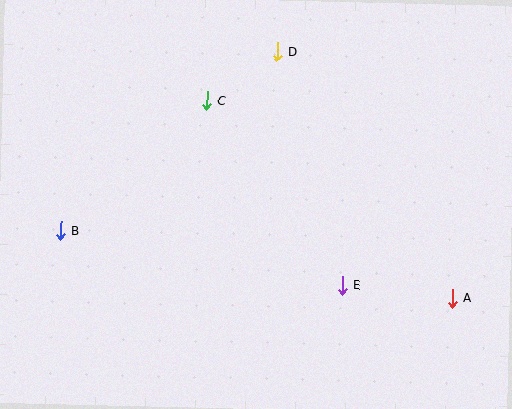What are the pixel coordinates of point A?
Point A is at (452, 298).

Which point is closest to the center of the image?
Point C at (207, 101) is closest to the center.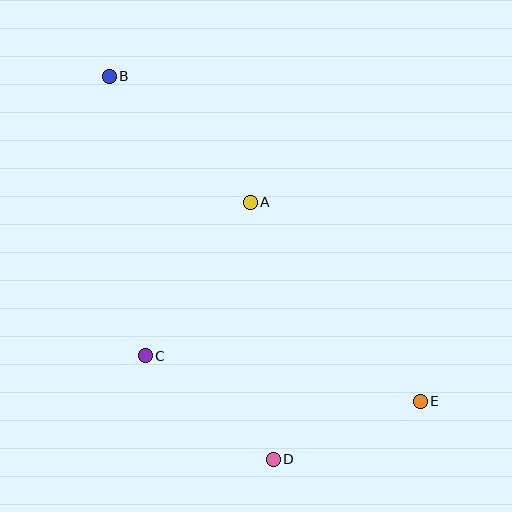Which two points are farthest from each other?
Points B and E are farthest from each other.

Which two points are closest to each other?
Points D and E are closest to each other.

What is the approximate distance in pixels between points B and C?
The distance between B and C is approximately 282 pixels.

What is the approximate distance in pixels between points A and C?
The distance between A and C is approximately 186 pixels.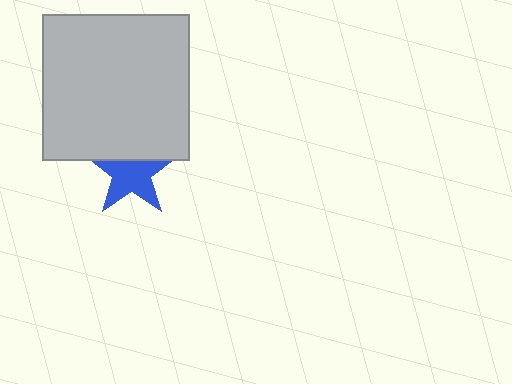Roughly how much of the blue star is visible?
Most of it is visible (roughly 68%).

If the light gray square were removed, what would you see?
You would see the complete blue star.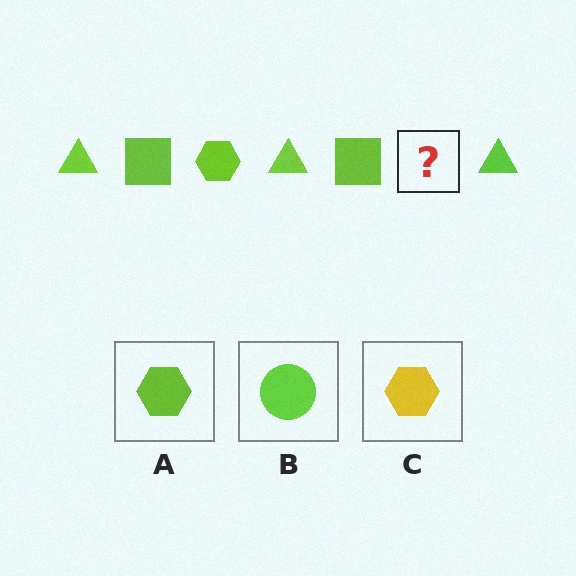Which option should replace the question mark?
Option A.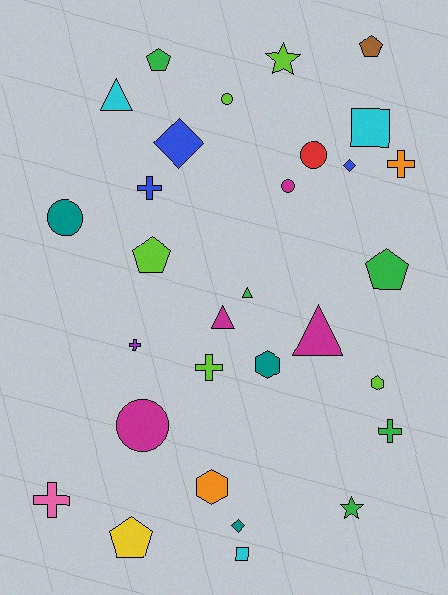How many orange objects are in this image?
There are 2 orange objects.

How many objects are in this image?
There are 30 objects.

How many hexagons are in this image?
There are 3 hexagons.